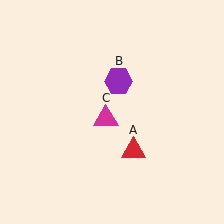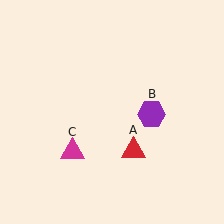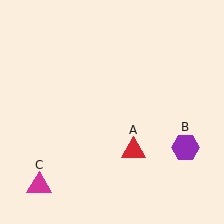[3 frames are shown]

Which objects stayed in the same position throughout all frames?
Red triangle (object A) remained stationary.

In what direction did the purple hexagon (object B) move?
The purple hexagon (object B) moved down and to the right.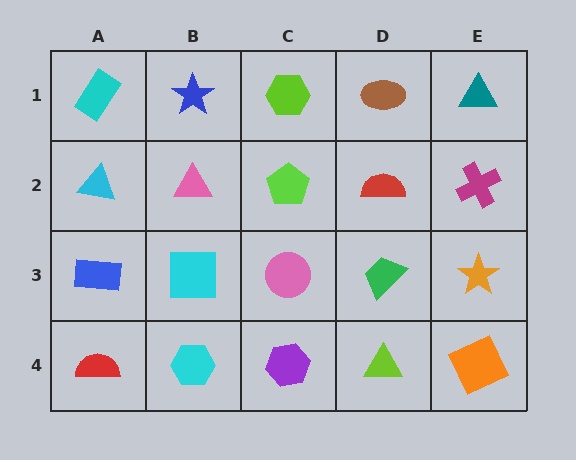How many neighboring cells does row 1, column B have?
3.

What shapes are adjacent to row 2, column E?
A teal triangle (row 1, column E), an orange star (row 3, column E), a red semicircle (row 2, column D).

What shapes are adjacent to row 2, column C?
A lime hexagon (row 1, column C), a pink circle (row 3, column C), a pink triangle (row 2, column B), a red semicircle (row 2, column D).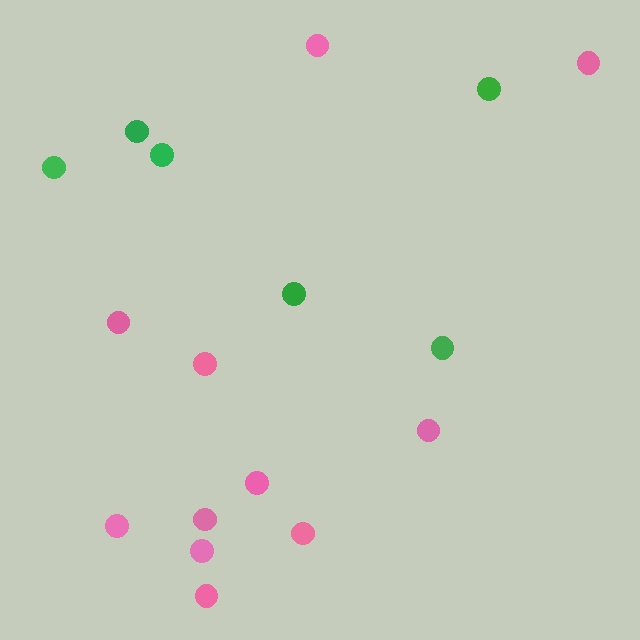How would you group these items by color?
There are 2 groups: one group of green circles (6) and one group of pink circles (11).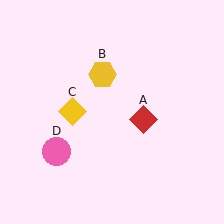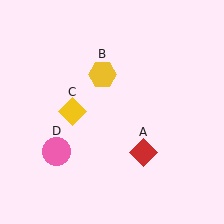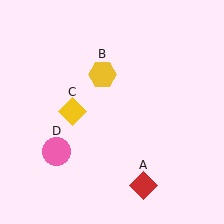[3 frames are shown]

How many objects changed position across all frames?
1 object changed position: red diamond (object A).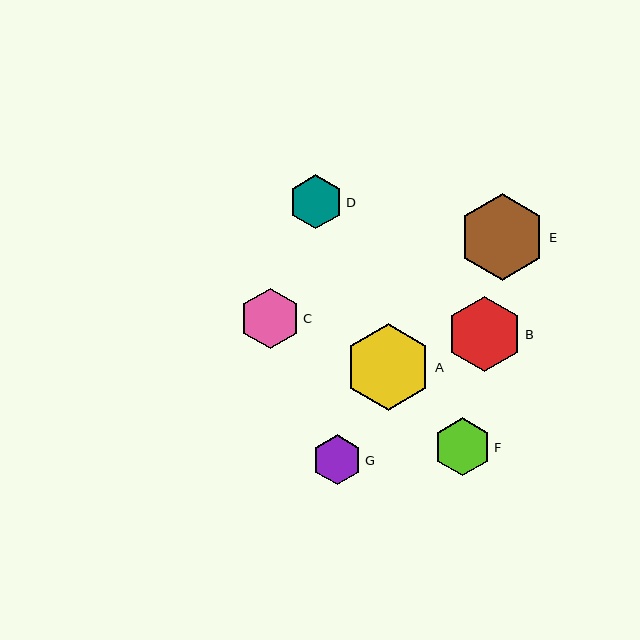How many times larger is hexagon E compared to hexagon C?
Hexagon E is approximately 1.4 times the size of hexagon C.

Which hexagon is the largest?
Hexagon A is the largest with a size of approximately 87 pixels.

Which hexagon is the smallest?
Hexagon G is the smallest with a size of approximately 50 pixels.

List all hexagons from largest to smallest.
From largest to smallest: A, E, B, C, F, D, G.